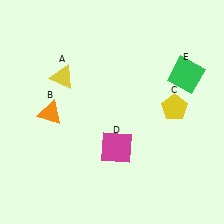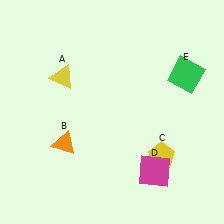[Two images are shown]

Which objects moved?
The objects that moved are: the orange triangle (B), the yellow pentagon (C), the magenta square (D).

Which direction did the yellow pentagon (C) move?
The yellow pentagon (C) moved down.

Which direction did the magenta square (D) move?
The magenta square (D) moved right.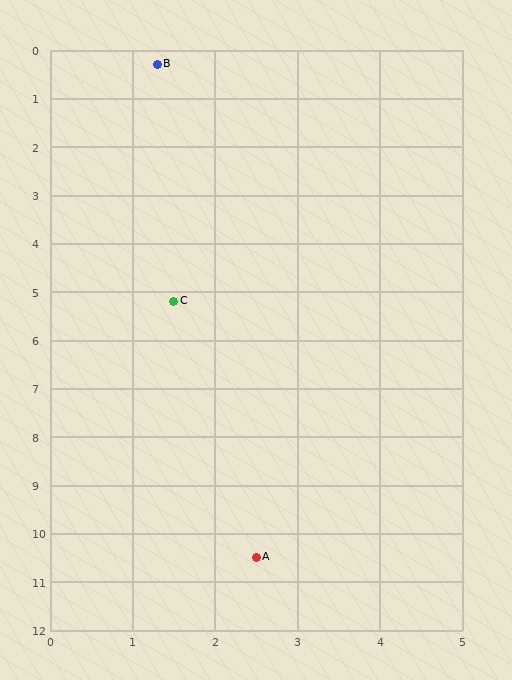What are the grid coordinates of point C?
Point C is at approximately (1.5, 5.2).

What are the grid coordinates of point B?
Point B is at approximately (1.3, 0.3).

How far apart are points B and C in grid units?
Points B and C are about 4.9 grid units apart.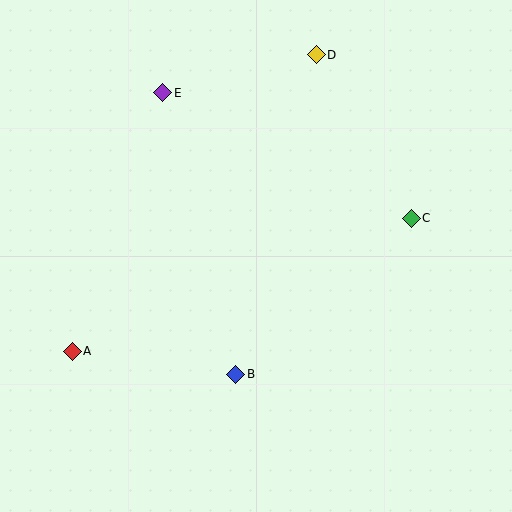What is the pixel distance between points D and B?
The distance between D and B is 330 pixels.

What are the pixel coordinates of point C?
Point C is at (411, 218).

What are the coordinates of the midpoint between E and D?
The midpoint between E and D is at (239, 74).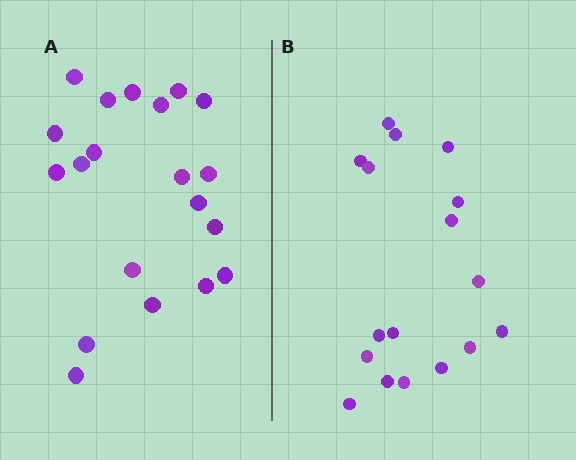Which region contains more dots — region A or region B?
Region A (the left region) has more dots.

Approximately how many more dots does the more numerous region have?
Region A has just a few more — roughly 2 or 3 more dots than region B.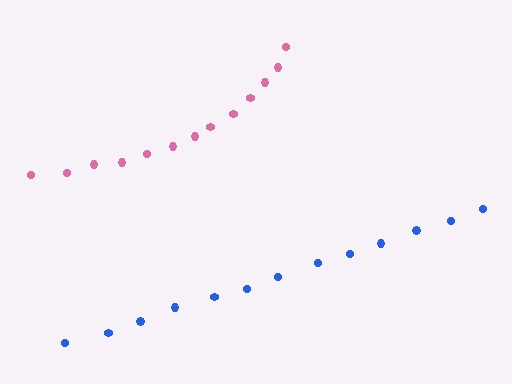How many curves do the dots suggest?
There are 2 distinct paths.